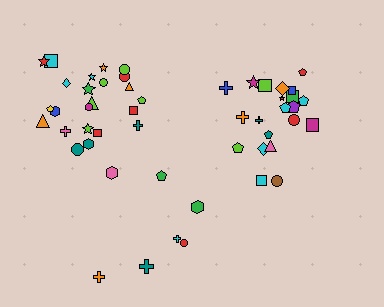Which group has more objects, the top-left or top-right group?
The top-left group.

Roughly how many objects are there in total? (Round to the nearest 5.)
Roughly 50 objects in total.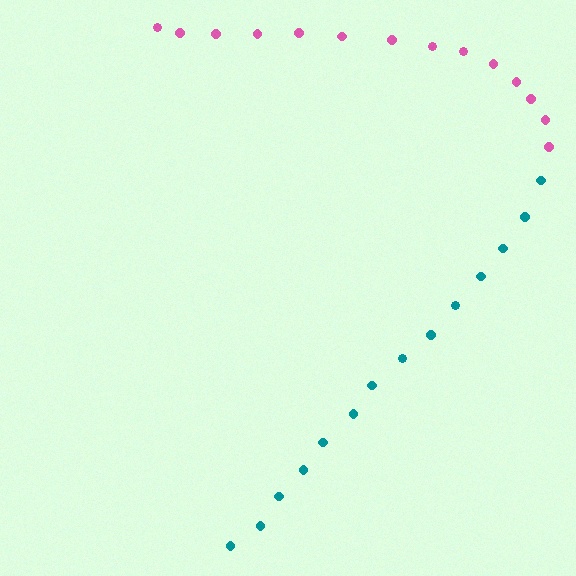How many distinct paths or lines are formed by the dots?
There are 2 distinct paths.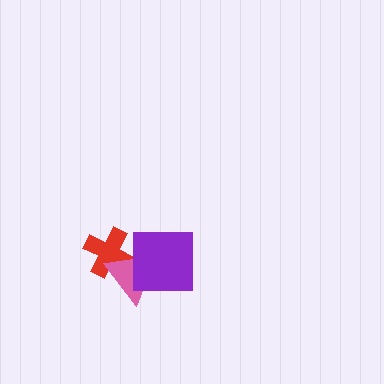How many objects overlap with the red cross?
1 object overlaps with the red cross.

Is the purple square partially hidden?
No, no other shape covers it.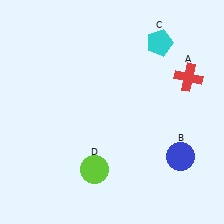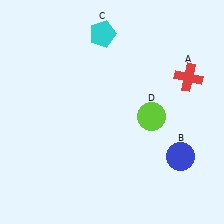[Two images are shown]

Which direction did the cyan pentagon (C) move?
The cyan pentagon (C) moved left.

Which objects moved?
The objects that moved are: the cyan pentagon (C), the lime circle (D).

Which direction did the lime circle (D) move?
The lime circle (D) moved right.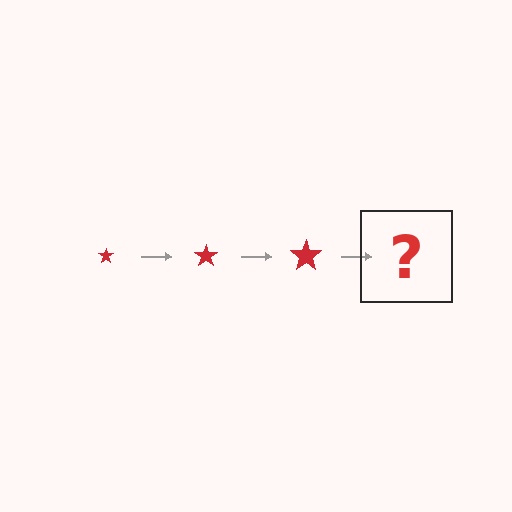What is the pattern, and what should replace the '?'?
The pattern is that the star gets progressively larger each step. The '?' should be a red star, larger than the previous one.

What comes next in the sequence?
The next element should be a red star, larger than the previous one.